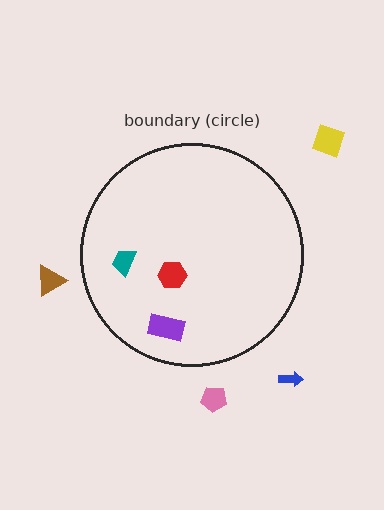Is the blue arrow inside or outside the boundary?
Outside.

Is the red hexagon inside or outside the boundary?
Inside.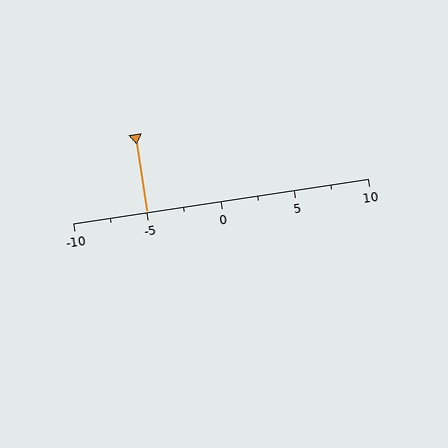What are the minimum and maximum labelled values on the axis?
The axis runs from -10 to 10.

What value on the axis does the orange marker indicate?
The marker indicates approximately -5.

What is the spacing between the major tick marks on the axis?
The major ticks are spaced 5 apart.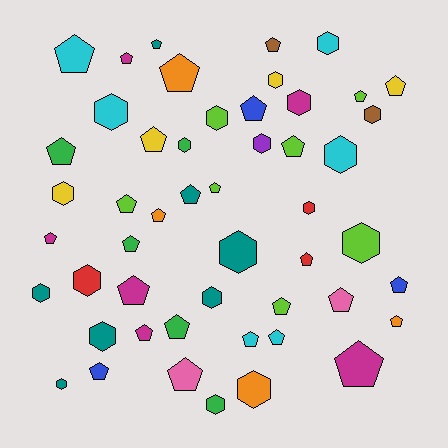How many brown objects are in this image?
There are 2 brown objects.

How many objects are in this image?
There are 50 objects.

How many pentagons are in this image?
There are 30 pentagons.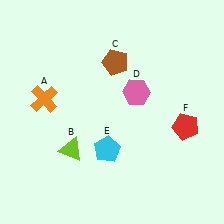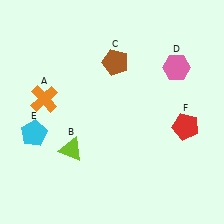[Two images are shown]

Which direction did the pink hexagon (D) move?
The pink hexagon (D) moved right.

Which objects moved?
The objects that moved are: the pink hexagon (D), the cyan pentagon (E).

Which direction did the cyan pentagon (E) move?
The cyan pentagon (E) moved left.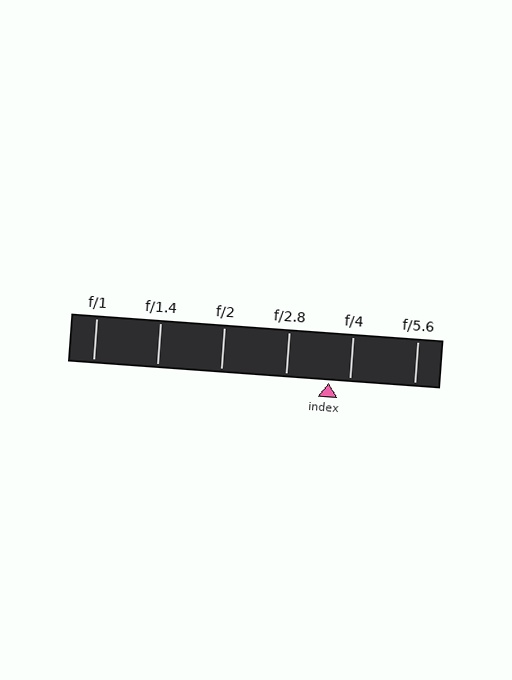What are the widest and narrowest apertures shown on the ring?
The widest aperture shown is f/1 and the narrowest is f/5.6.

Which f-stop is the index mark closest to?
The index mark is closest to f/4.